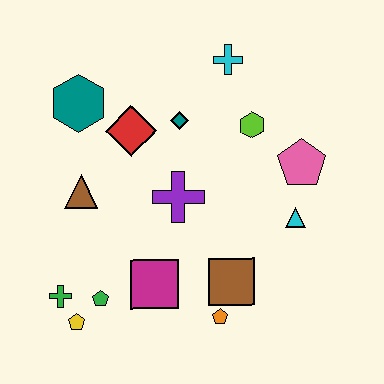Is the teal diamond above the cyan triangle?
Yes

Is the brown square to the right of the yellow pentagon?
Yes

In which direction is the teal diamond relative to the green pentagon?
The teal diamond is above the green pentagon.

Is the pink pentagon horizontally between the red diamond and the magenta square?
No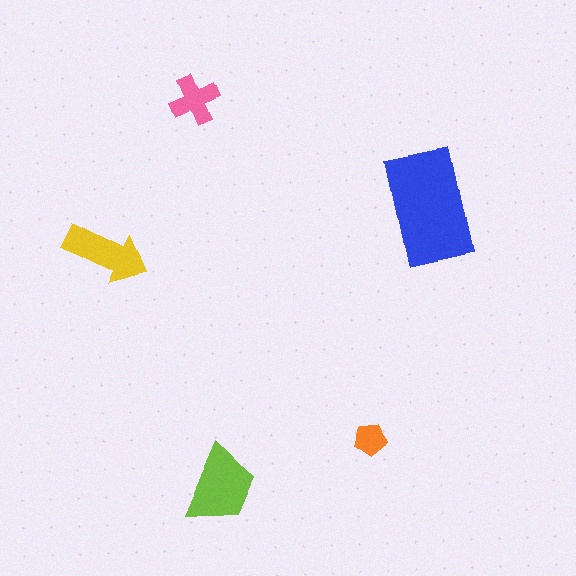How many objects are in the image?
There are 5 objects in the image.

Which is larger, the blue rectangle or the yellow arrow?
The blue rectangle.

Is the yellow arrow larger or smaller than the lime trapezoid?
Smaller.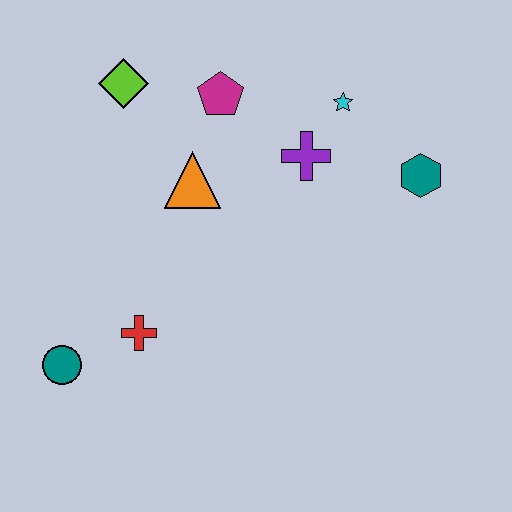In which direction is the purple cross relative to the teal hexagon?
The purple cross is to the left of the teal hexagon.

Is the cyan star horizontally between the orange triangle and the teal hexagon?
Yes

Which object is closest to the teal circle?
The red cross is closest to the teal circle.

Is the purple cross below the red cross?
No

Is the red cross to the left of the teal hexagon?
Yes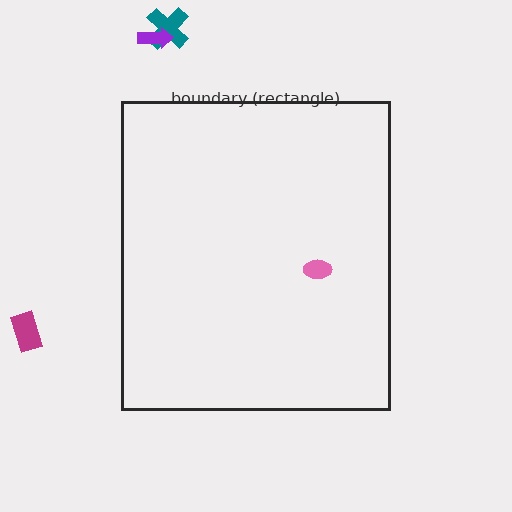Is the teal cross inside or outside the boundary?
Outside.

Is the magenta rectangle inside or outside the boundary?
Outside.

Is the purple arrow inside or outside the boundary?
Outside.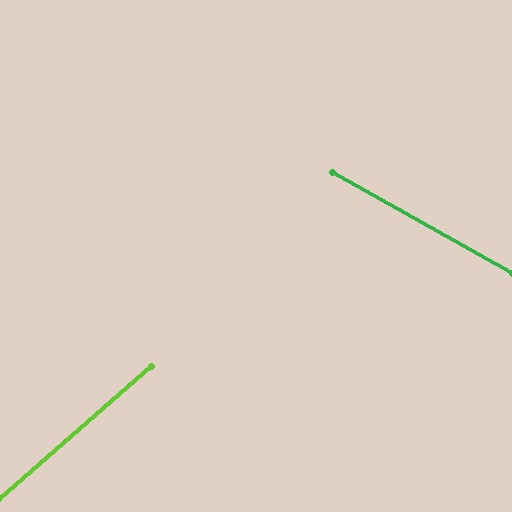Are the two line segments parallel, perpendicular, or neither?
Neither parallel nor perpendicular — they differ by about 70°.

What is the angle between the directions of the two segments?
Approximately 70 degrees.